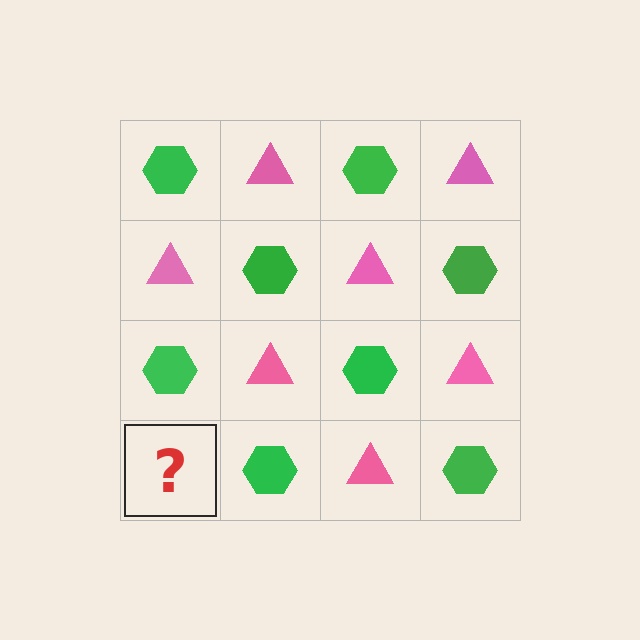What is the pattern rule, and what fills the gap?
The rule is that it alternates green hexagon and pink triangle in a checkerboard pattern. The gap should be filled with a pink triangle.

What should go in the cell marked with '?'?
The missing cell should contain a pink triangle.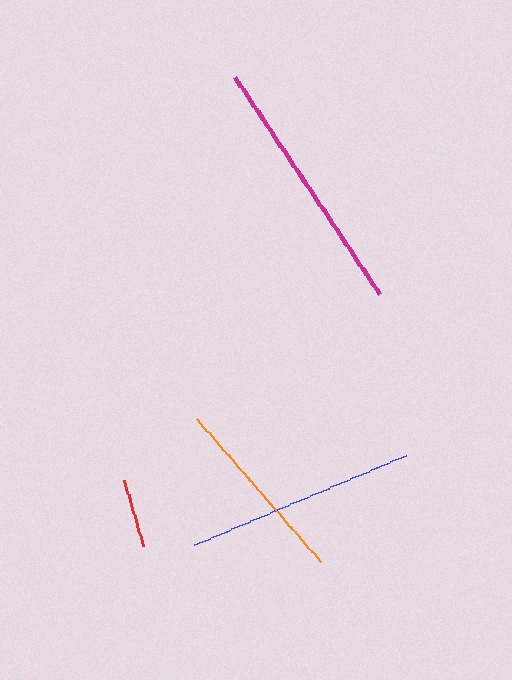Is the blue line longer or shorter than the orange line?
The blue line is longer than the orange line.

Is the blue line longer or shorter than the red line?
The blue line is longer than the red line.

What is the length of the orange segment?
The orange segment is approximately 190 pixels long.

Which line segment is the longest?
The magenta line is the longest at approximately 261 pixels.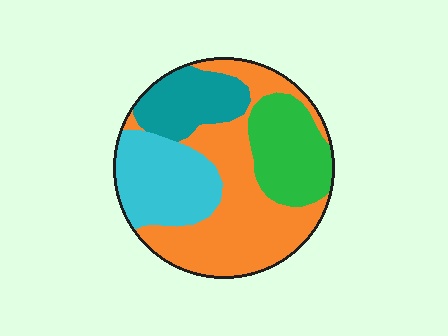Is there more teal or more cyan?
Cyan.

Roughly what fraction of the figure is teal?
Teal covers roughly 15% of the figure.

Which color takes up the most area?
Orange, at roughly 45%.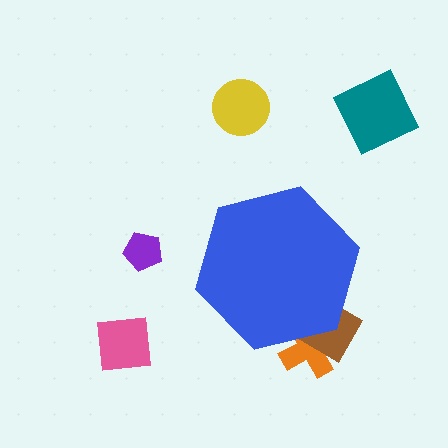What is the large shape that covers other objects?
A blue hexagon.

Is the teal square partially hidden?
No, the teal square is fully visible.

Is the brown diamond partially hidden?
Yes, the brown diamond is partially hidden behind the blue hexagon.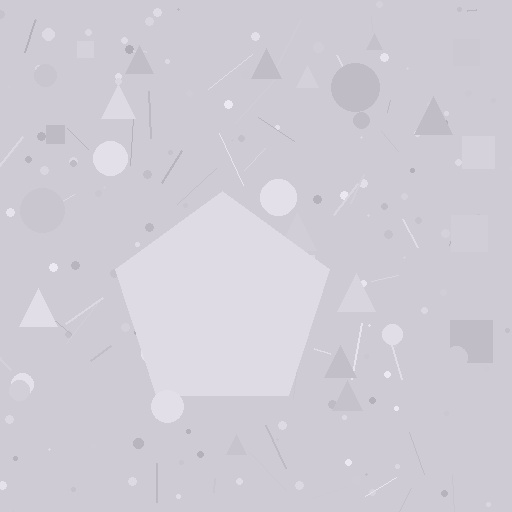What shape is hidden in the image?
A pentagon is hidden in the image.